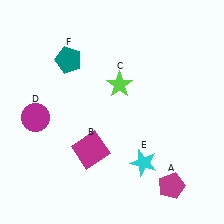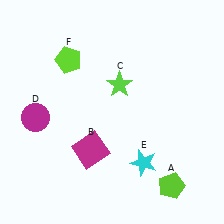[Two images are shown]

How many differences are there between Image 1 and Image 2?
There are 2 differences between the two images.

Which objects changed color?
A changed from magenta to lime. F changed from teal to lime.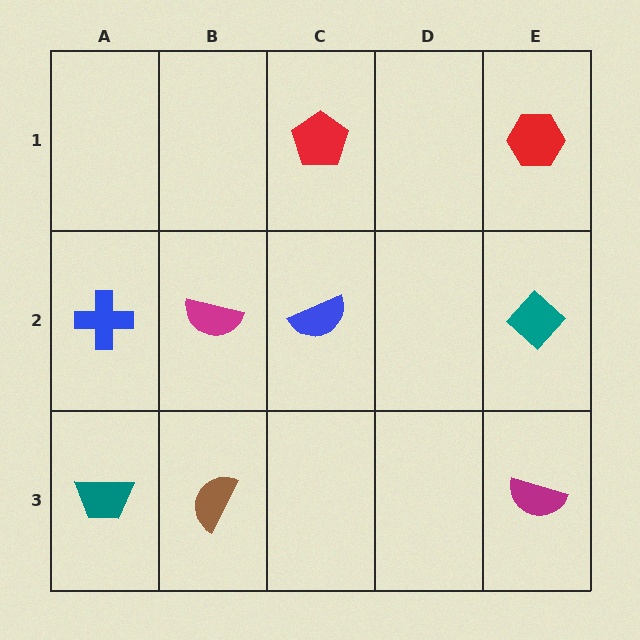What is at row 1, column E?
A red hexagon.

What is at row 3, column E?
A magenta semicircle.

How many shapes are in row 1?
2 shapes.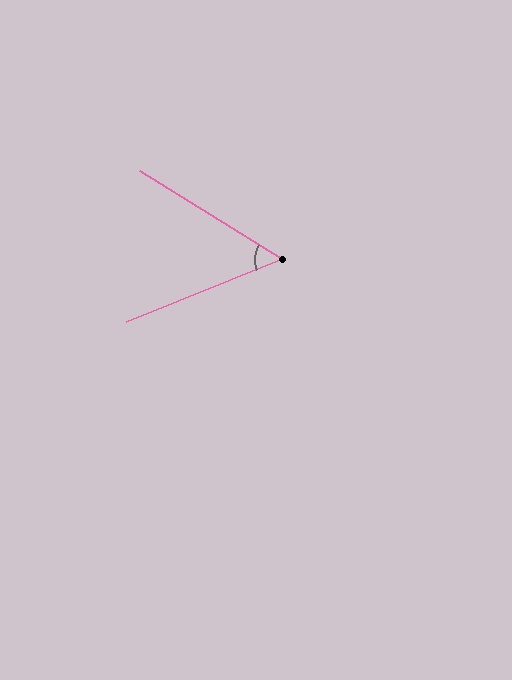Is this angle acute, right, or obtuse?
It is acute.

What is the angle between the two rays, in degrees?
Approximately 54 degrees.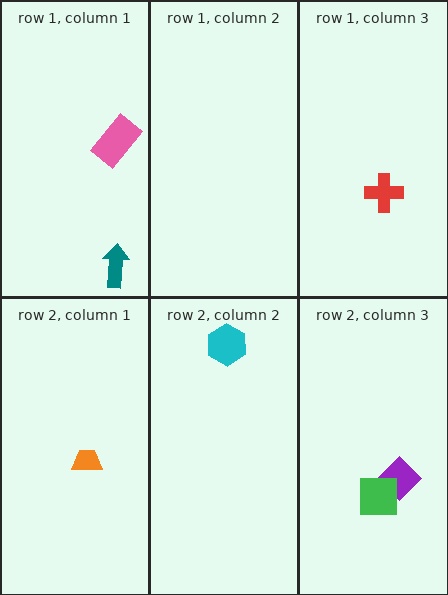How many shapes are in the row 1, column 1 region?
2.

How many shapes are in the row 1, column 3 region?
1.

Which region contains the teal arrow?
The row 1, column 1 region.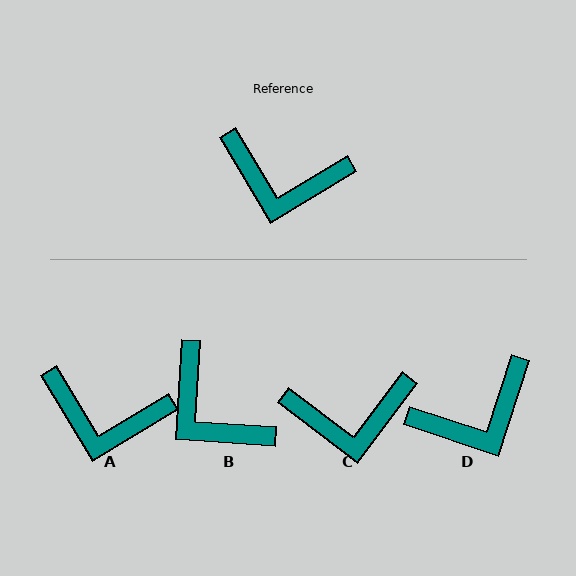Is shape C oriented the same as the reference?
No, it is off by about 22 degrees.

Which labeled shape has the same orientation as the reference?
A.